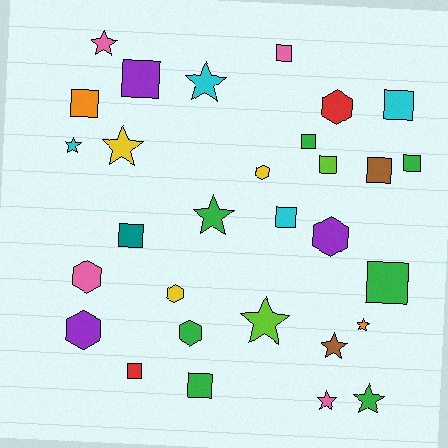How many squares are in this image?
There are 13 squares.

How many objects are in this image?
There are 30 objects.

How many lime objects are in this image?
There are 2 lime objects.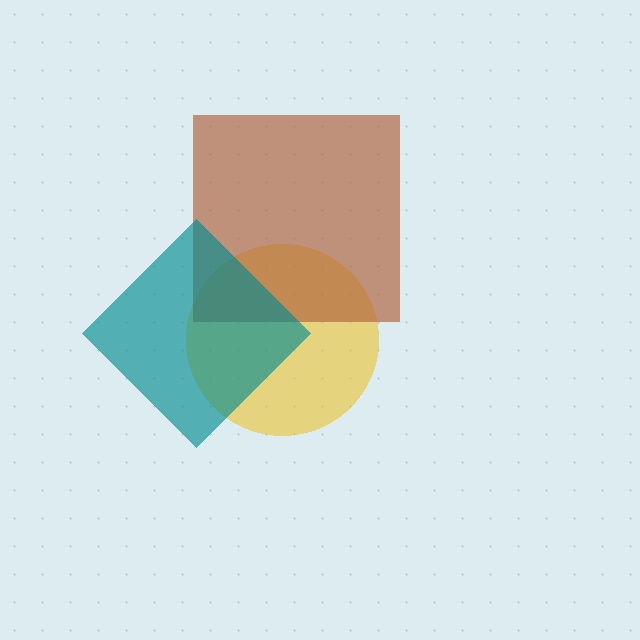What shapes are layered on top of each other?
The layered shapes are: a yellow circle, a brown square, a teal diamond.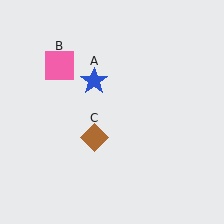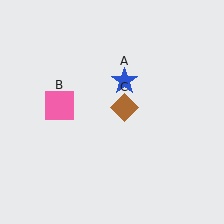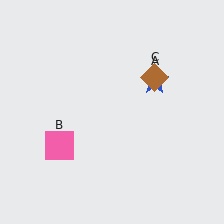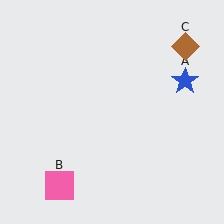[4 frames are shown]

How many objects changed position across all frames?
3 objects changed position: blue star (object A), pink square (object B), brown diamond (object C).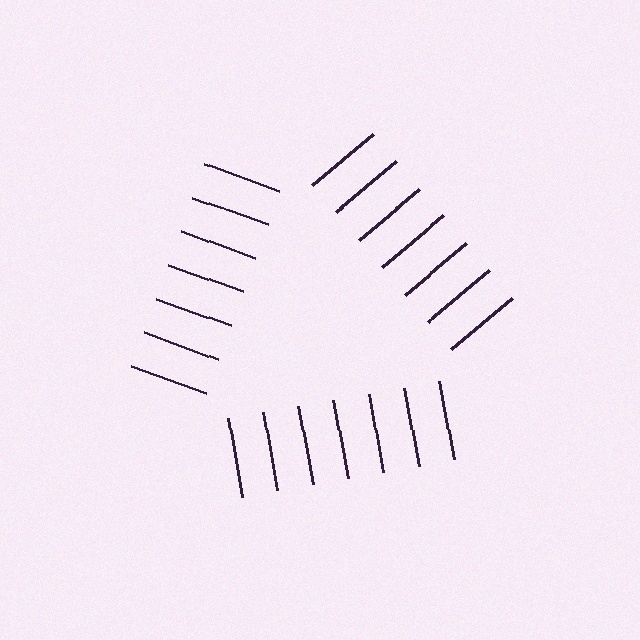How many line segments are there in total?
21 — 7 along each of the 3 edges.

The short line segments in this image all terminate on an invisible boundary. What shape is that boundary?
An illusory triangle — the line segments terminate on its edges but no continuous stroke is drawn.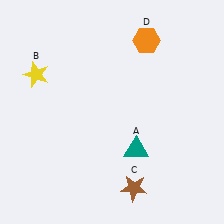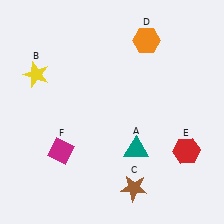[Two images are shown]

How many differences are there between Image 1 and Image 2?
There are 2 differences between the two images.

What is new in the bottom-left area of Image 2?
A magenta diamond (F) was added in the bottom-left area of Image 2.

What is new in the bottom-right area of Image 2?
A red hexagon (E) was added in the bottom-right area of Image 2.